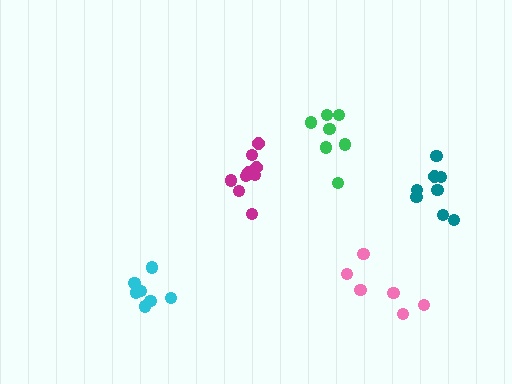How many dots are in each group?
Group 1: 7 dots, Group 2: 6 dots, Group 3: 7 dots, Group 4: 8 dots, Group 5: 9 dots (37 total).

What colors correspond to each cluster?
The clusters are colored: cyan, pink, green, teal, magenta.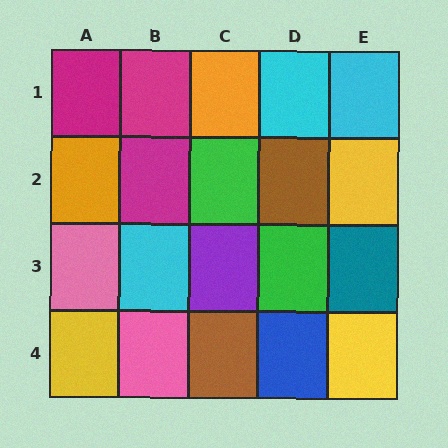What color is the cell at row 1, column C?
Orange.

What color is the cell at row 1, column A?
Magenta.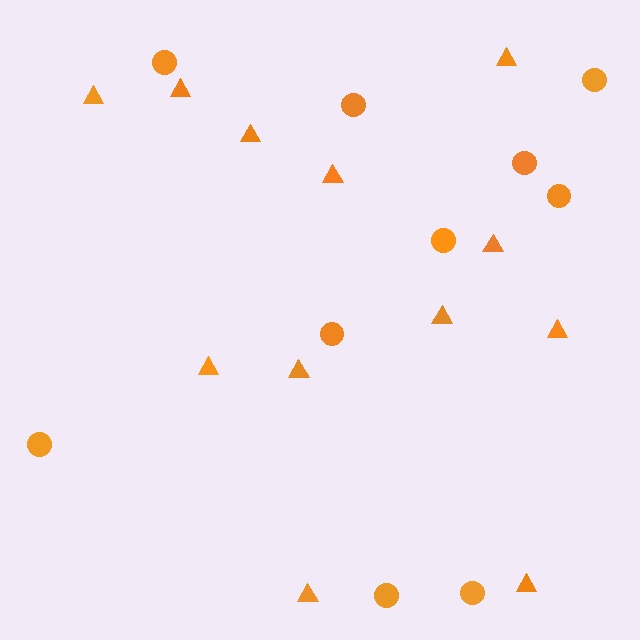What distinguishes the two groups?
There are 2 groups: one group of circles (10) and one group of triangles (12).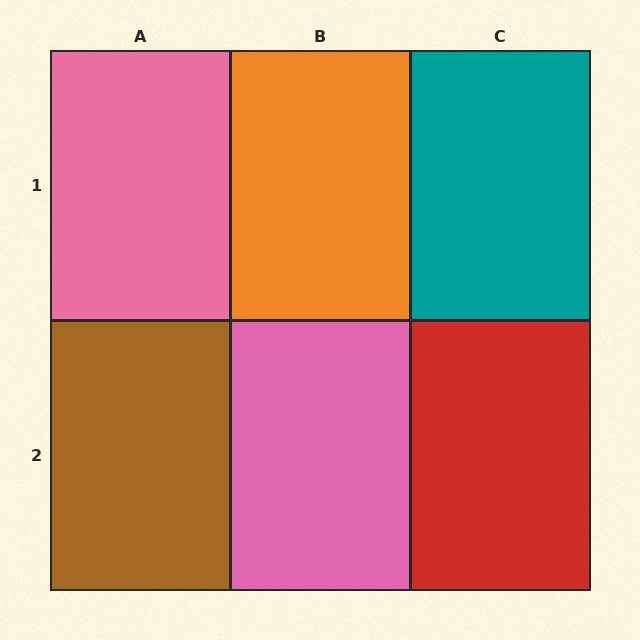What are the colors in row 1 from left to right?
Pink, orange, teal.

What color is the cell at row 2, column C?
Red.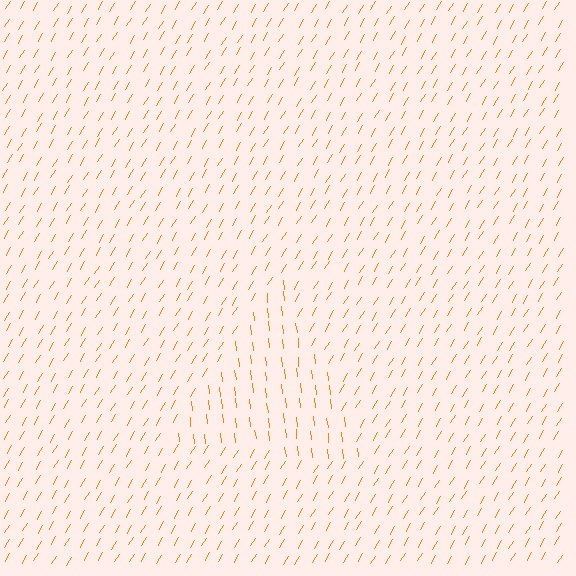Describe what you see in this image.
The image is filled with small orange line segments. A triangle region in the image has lines oriented differently from the surrounding lines, creating a visible texture boundary.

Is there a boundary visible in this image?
Yes, there is a texture boundary formed by a change in line orientation.